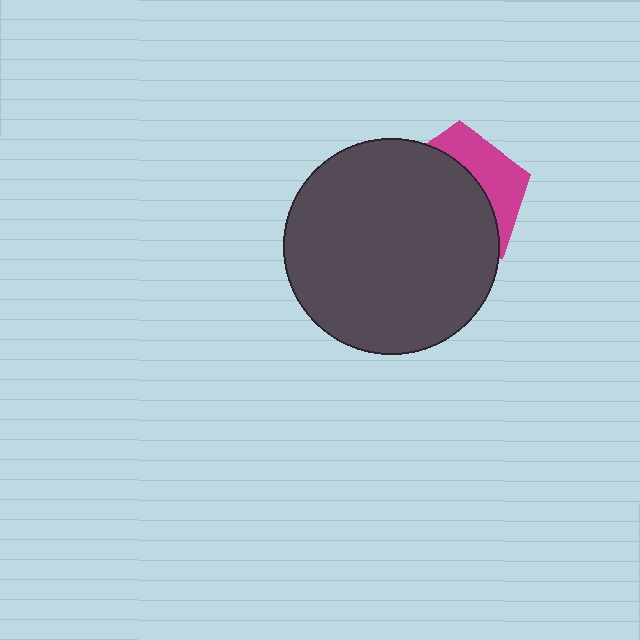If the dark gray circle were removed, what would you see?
You would see the complete magenta pentagon.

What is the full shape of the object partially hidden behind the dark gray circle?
The partially hidden object is a magenta pentagon.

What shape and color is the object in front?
The object in front is a dark gray circle.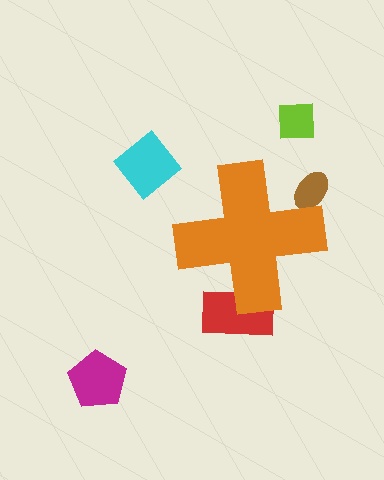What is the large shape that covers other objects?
An orange cross.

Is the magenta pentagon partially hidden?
No, the magenta pentagon is fully visible.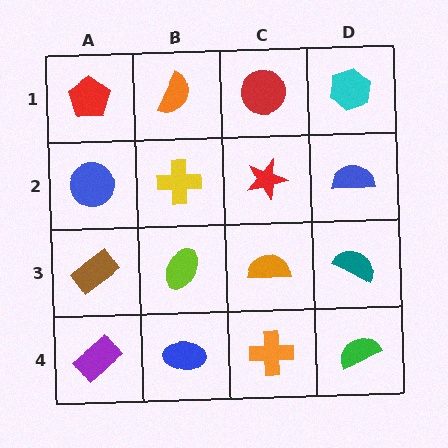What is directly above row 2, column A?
A red pentagon.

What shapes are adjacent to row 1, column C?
A red star (row 2, column C), an orange semicircle (row 1, column B), a cyan hexagon (row 1, column D).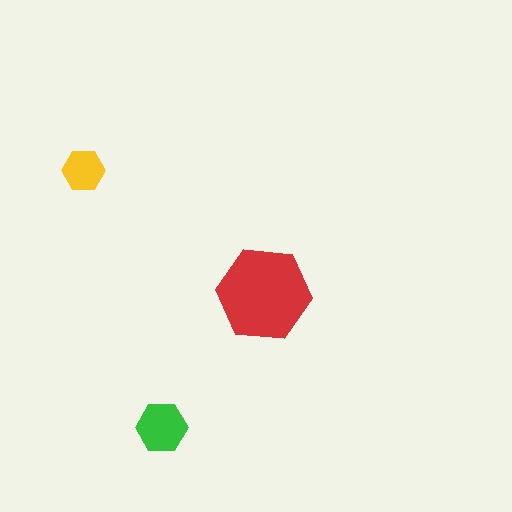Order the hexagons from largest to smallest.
the red one, the green one, the yellow one.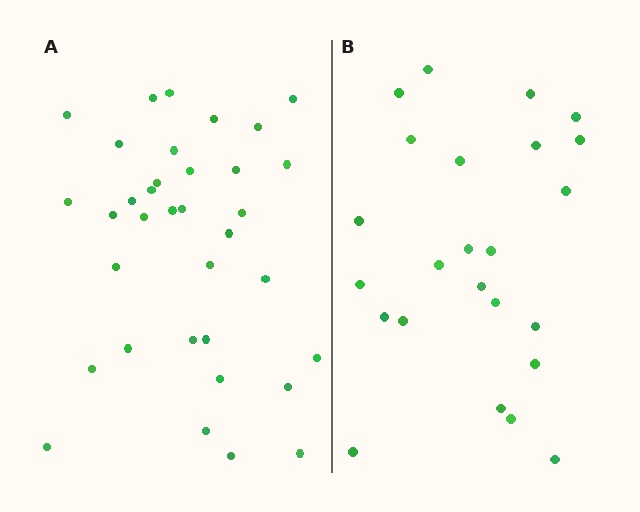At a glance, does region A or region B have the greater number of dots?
Region A (the left region) has more dots.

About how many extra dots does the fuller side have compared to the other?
Region A has roughly 12 or so more dots than region B.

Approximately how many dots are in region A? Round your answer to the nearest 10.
About 40 dots. (The exact count is 35, which rounds to 40.)